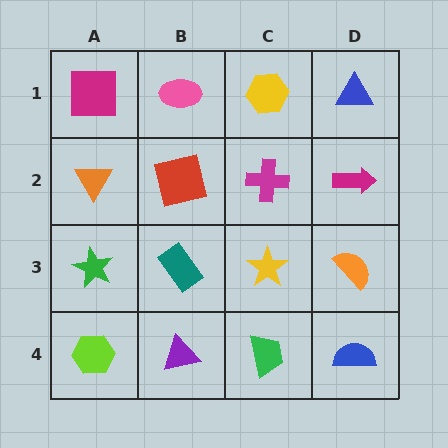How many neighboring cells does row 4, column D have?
2.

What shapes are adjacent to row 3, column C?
A magenta cross (row 2, column C), a green trapezoid (row 4, column C), a teal rectangle (row 3, column B), an orange semicircle (row 3, column D).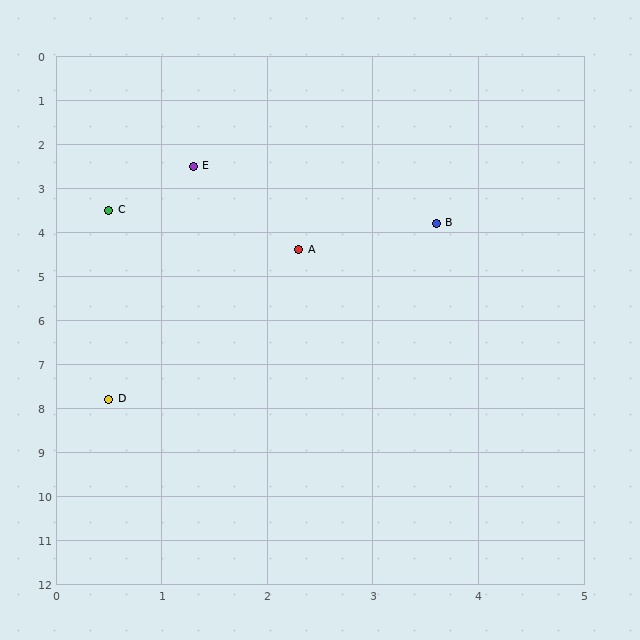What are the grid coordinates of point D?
Point D is at approximately (0.5, 7.8).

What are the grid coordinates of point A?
Point A is at approximately (2.3, 4.4).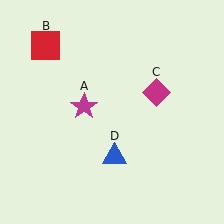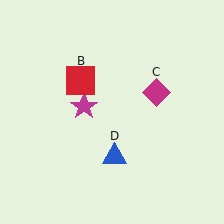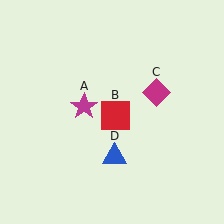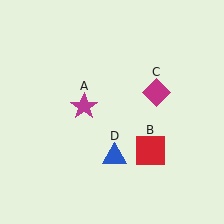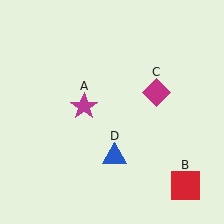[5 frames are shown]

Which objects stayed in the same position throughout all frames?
Magenta star (object A) and magenta diamond (object C) and blue triangle (object D) remained stationary.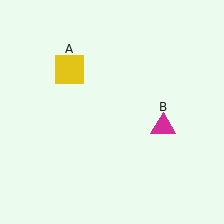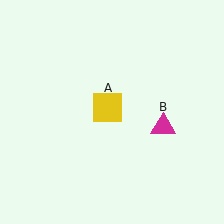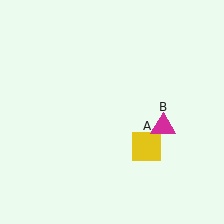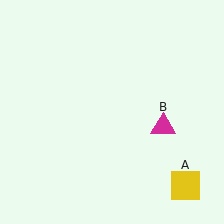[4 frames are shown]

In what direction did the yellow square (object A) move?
The yellow square (object A) moved down and to the right.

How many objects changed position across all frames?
1 object changed position: yellow square (object A).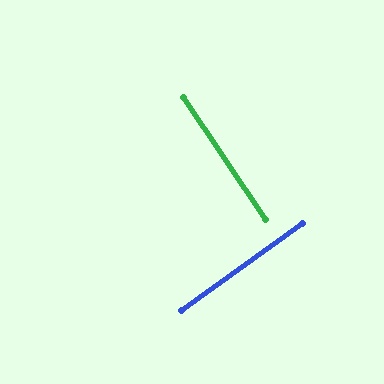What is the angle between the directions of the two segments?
Approximately 88 degrees.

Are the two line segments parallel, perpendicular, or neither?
Perpendicular — they meet at approximately 88°.